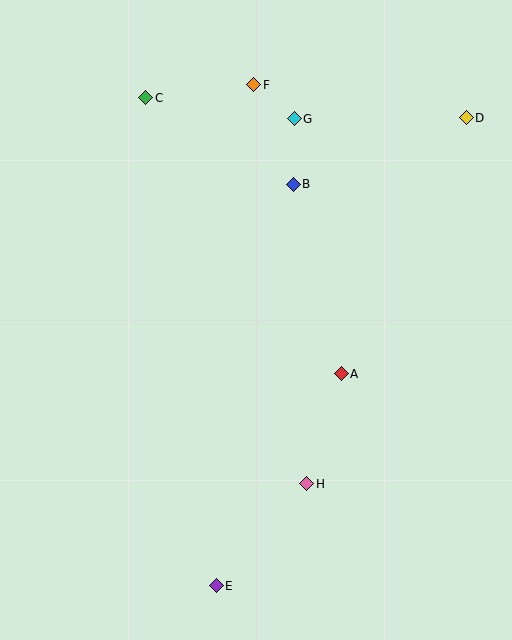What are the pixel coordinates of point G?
Point G is at (294, 119).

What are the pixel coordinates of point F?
Point F is at (254, 85).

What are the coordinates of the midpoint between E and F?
The midpoint between E and F is at (235, 335).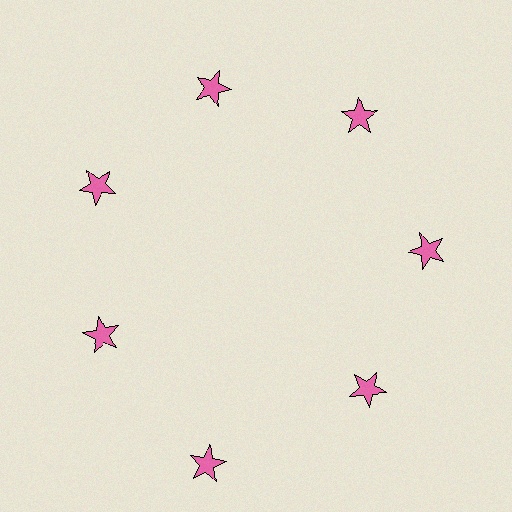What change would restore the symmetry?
The symmetry would be restored by moving it inward, back onto the ring so that all 7 stars sit at equal angles and equal distance from the center.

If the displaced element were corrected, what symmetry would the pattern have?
It would have 7-fold rotational symmetry — the pattern would map onto itself every 51 degrees.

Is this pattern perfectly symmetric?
No. The 7 pink stars are arranged in a ring, but one element near the 6 o'clock position is pushed outward from the center, breaking the 7-fold rotational symmetry.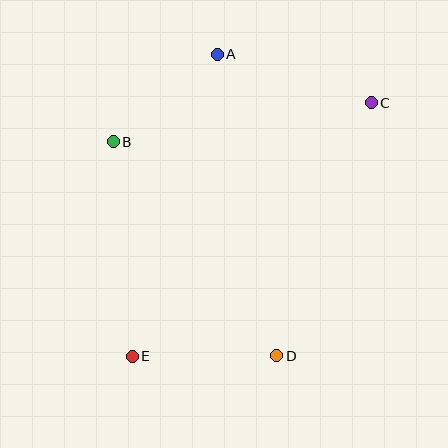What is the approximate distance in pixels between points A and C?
The distance between A and C is approximately 161 pixels.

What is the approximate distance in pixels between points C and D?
The distance between C and D is approximately 270 pixels.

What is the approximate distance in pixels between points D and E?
The distance between D and E is approximately 145 pixels.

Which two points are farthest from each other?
Points C and E are farthest from each other.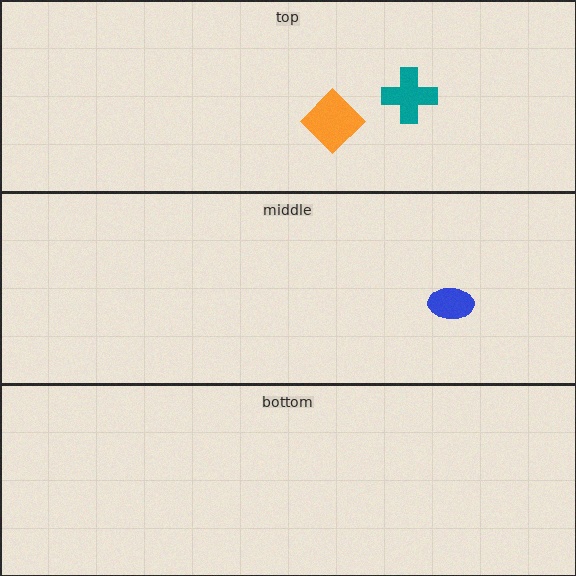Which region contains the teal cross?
The top region.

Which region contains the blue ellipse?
The middle region.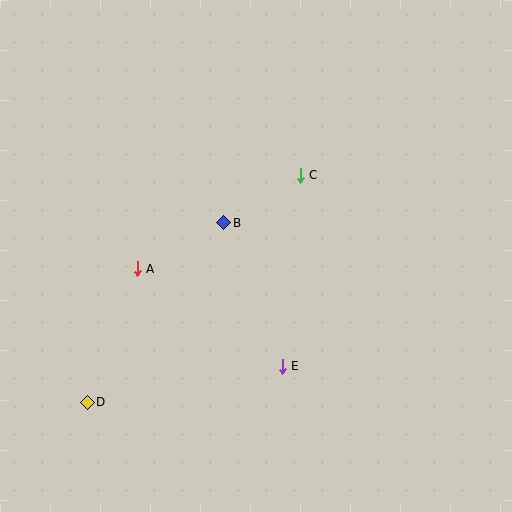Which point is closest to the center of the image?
Point B at (224, 223) is closest to the center.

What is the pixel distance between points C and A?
The distance between C and A is 188 pixels.